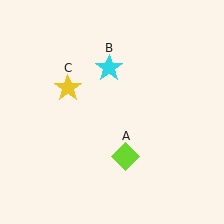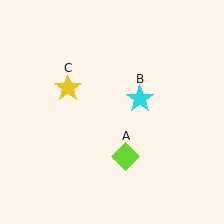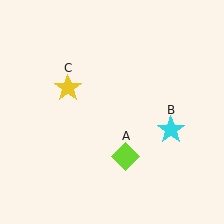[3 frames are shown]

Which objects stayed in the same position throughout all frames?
Lime diamond (object A) and yellow star (object C) remained stationary.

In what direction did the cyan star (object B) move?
The cyan star (object B) moved down and to the right.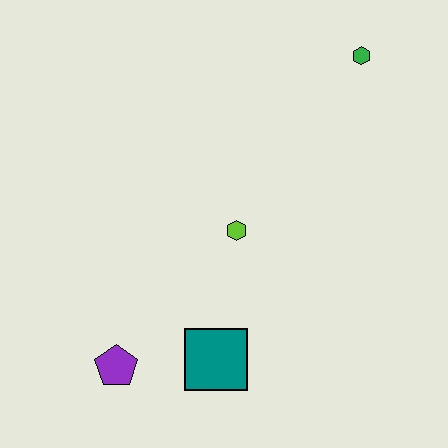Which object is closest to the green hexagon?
The lime hexagon is closest to the green hexagon.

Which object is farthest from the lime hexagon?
The green hexagon is farthest from the lime hexagon.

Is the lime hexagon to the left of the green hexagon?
Yes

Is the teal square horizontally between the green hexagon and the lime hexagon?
No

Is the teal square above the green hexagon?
No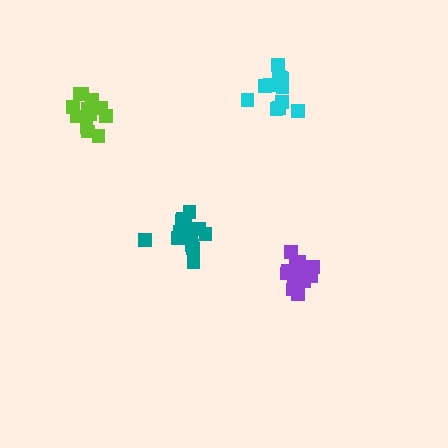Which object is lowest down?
The purple cluster is bottommost.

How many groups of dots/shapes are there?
There are 4 groups.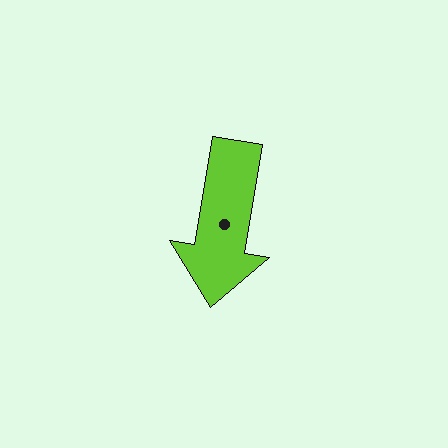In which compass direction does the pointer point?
South.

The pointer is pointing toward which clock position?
Roughly 6 o'clock.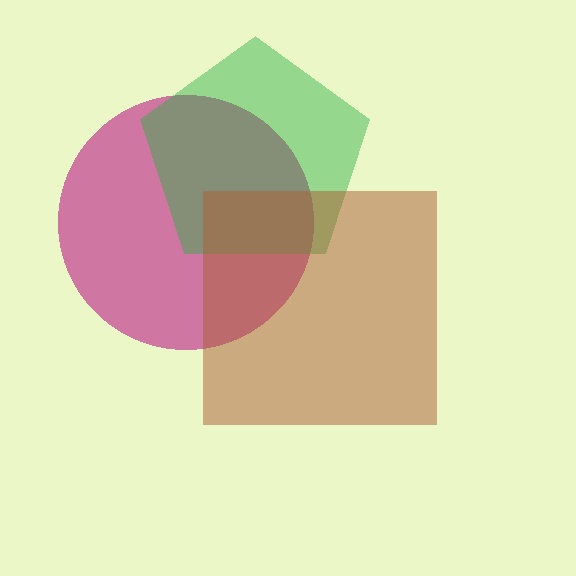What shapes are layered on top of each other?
The layered shapes are: a magenta circle, a green pentagon, a brown square.